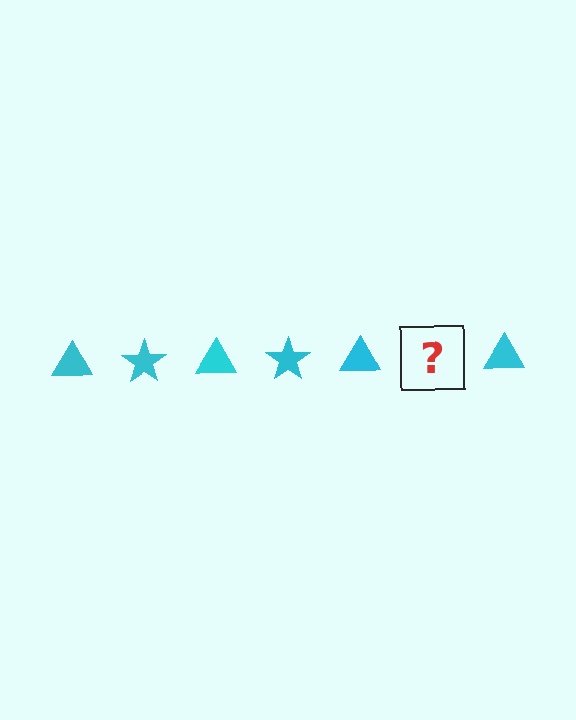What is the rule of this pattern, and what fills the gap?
The rule is that the pattern cycles through triangle, star shapes in cyan. The gap should be filled with a cyan star.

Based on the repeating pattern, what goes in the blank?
The blank should be a cyan star.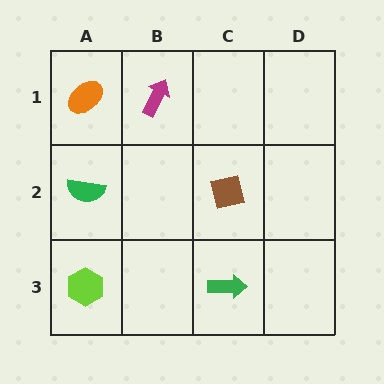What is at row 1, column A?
An orange ellipse.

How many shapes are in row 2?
2 shapes.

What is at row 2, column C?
A brown square.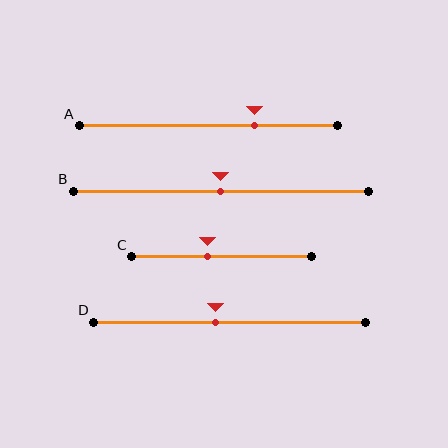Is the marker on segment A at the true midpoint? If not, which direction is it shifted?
No, the marker on segment A is shifted to the right by about 18% of the segment length.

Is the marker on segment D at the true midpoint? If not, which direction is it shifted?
No, the marker on segment D is shifted to the left by about 5% of the segment length.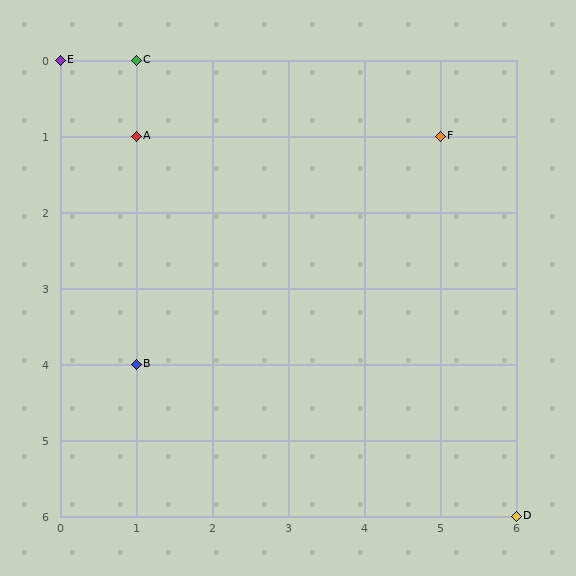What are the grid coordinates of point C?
Point C is at grid coordinates (1, 0).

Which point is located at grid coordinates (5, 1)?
Point F is at (5, 1).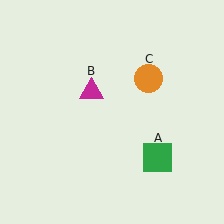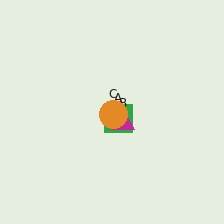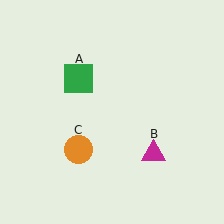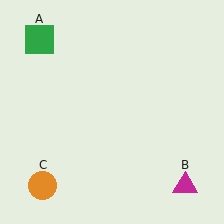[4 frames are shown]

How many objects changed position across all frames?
3 objects changed position: green square (object A), magenta triangle (object B), orange circle (object C).